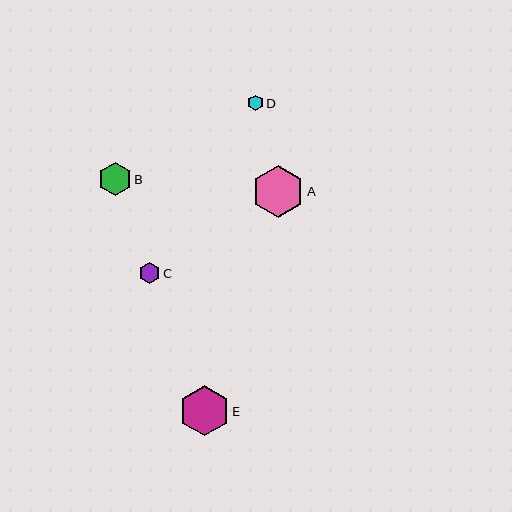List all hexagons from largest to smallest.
From largest to smallest: A, E, B, C, D.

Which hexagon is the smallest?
Hexagon D is the smallest with a size of approximately 16 pixels.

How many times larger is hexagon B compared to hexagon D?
Hexagon B is approximately 2.1 times the size of hexagon D.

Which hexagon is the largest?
Hexagon A is the largest with a size of approximately 52 pixels.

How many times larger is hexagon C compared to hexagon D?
Hexagon C is approximately 1.3 times the size of hexagon D.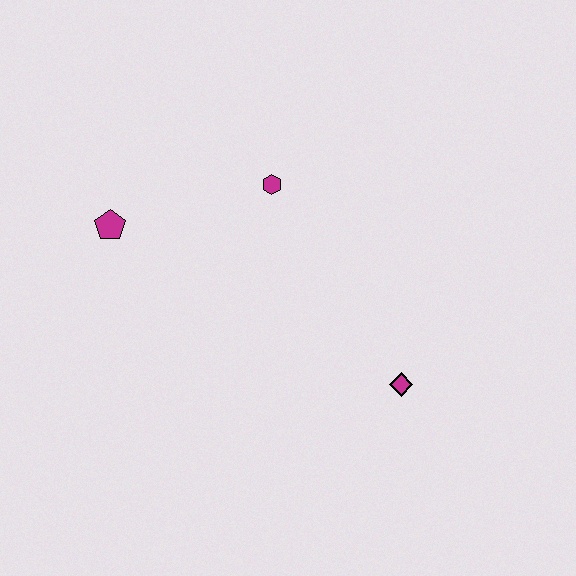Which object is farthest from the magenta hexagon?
The magenta diamond is farthest from the magenta hexagon.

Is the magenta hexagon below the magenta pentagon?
No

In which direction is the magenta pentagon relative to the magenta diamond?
The magenta pentagon is to the left of the magenta diamond.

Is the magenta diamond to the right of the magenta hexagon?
Yes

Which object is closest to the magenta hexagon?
The magenta pentagon is closest to the magenta hexagon.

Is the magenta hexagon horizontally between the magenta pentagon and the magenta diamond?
Yes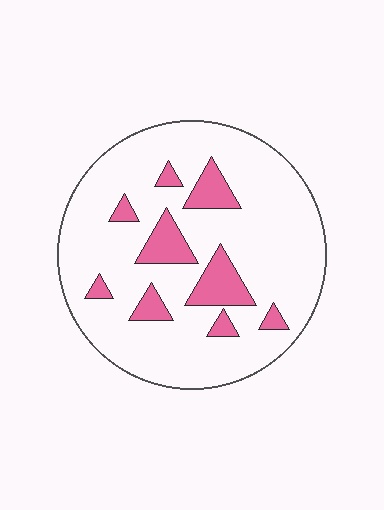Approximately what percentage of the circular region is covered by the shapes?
Approximately 15%.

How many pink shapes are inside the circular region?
9.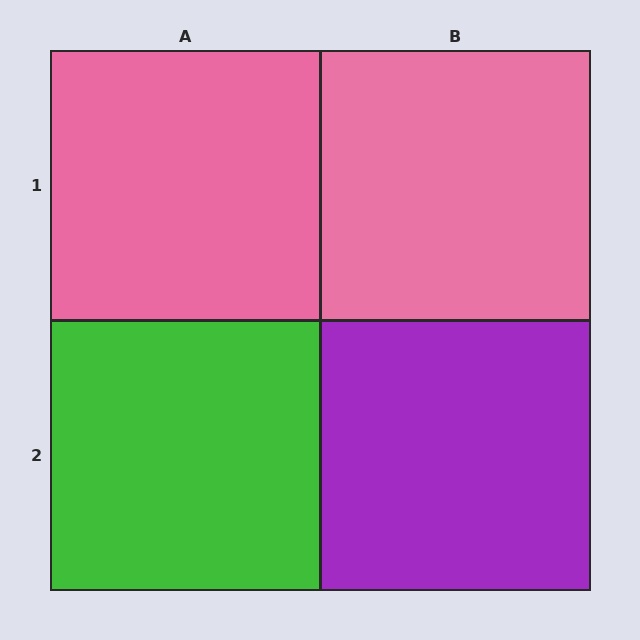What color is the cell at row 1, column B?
Pink.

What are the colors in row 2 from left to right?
Green, purple.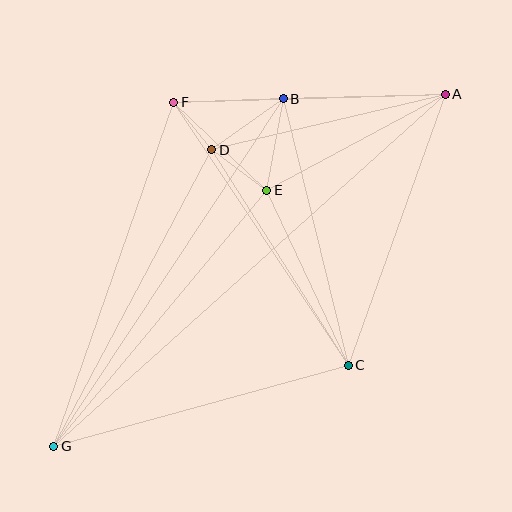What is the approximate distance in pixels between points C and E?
The distance between C and E is approximately 193 pixels.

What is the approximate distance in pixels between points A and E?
The distance between A and E is approximately 203 pixels.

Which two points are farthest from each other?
Points A and G are farthest from each other.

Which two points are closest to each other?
Points D and F are closest to each other.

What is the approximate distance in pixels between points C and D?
The distance between C and D is approximately 255 pixels.